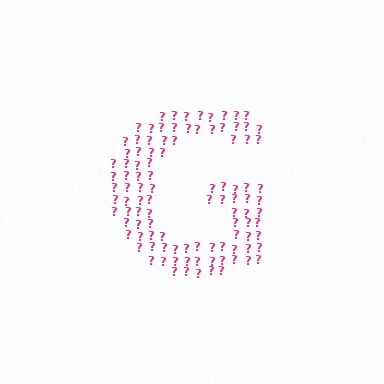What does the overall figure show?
The overall figure shows the letter G.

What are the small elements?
The small elements are question marks.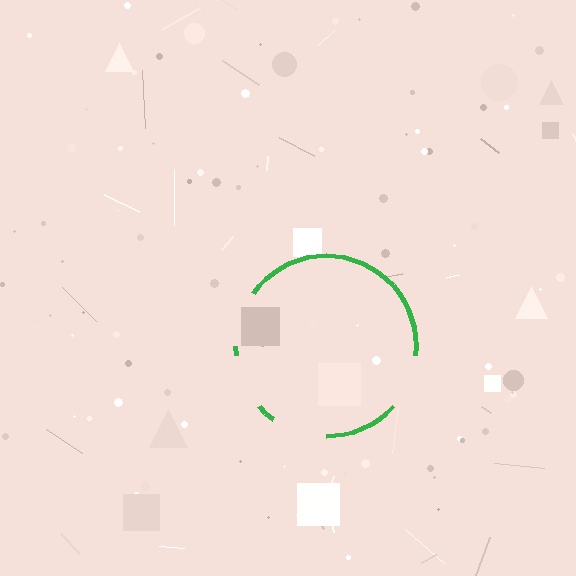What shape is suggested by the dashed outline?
The dashed outline suggests a circle.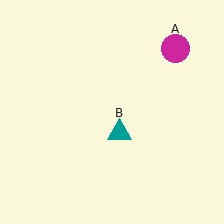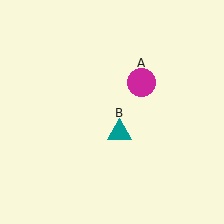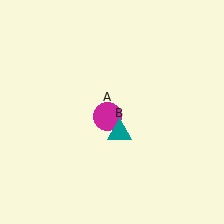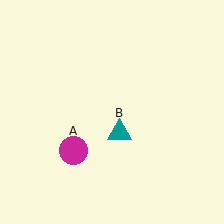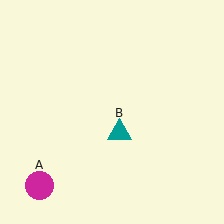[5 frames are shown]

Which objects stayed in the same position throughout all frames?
Teal triangle (object B) remained stationary.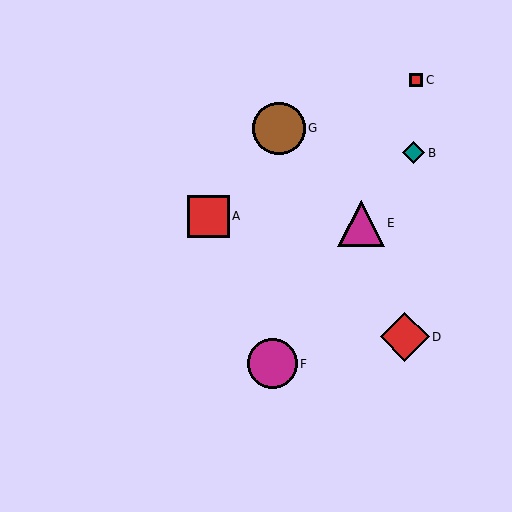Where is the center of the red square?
The center of the red square is at (209, 216).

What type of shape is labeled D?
Shape D is a red diamond.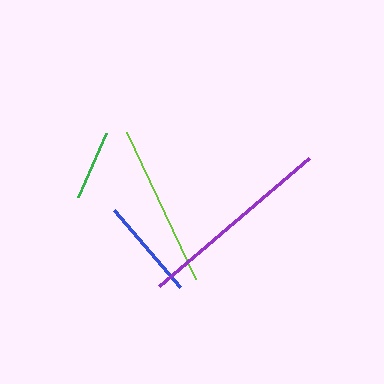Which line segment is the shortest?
The green line is the shortest at approximately 70 pixels.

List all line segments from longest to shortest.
From longest to shortest: purple, lime, blue, green.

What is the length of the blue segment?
The blue segment is approximately 101 pixels long.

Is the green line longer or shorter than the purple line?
The purple line is longer than the green line.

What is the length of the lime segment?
The lime segment is approximately 163 pixels long.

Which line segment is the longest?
The purple line is the longest at approximately 197 pixels.